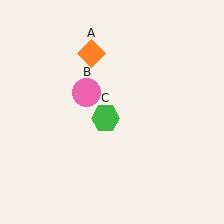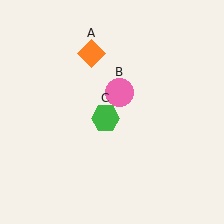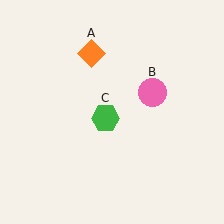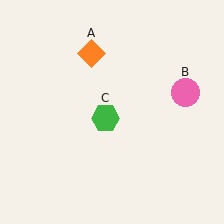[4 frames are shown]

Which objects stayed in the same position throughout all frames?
Orange diamond (object A) and green hexagon (object C) remained stationary.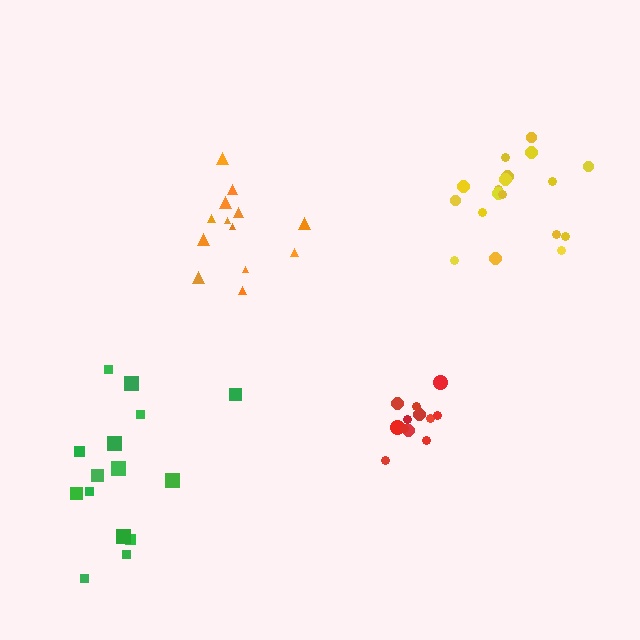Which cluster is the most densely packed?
Red.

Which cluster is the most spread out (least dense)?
Green.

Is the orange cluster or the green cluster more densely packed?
Orange.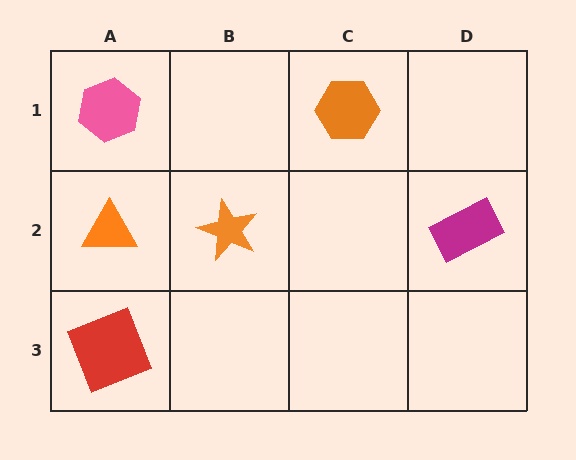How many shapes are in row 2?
3 shapes.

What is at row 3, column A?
A red square.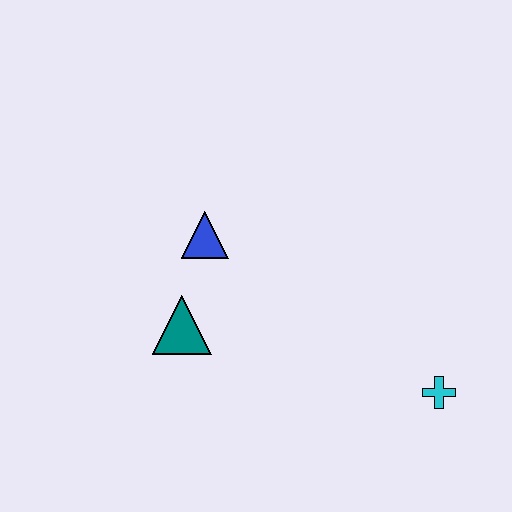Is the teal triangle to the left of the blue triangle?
Yes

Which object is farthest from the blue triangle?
The cyan cross is farthest from the blue triangle.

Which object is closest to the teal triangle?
The blue triangle is closest to the teal triangle.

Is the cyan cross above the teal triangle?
No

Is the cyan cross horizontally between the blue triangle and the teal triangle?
No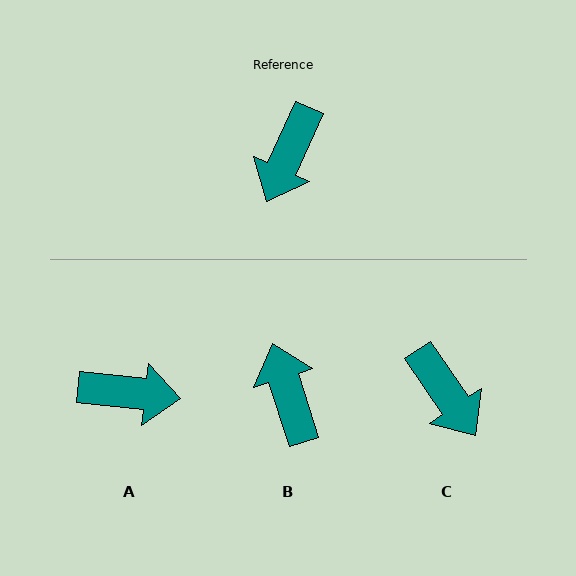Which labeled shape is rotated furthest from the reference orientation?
B, about 138 degrees away.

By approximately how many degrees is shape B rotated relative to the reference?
Approximately 138 degrees clockwise.